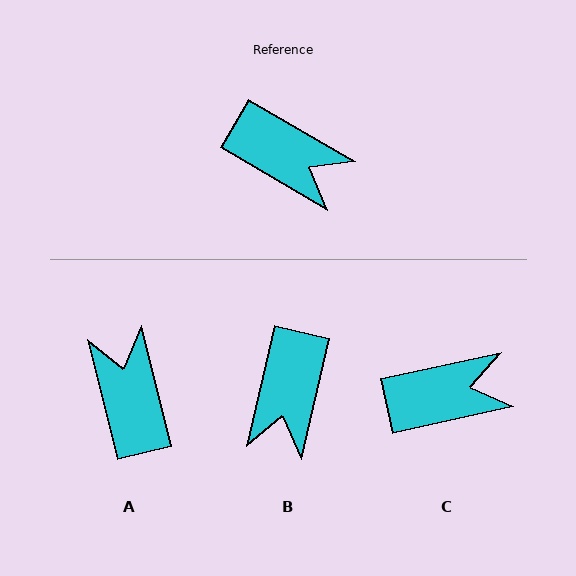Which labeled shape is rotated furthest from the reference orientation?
A, about 134 degrees away.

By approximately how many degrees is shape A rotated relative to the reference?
Approximately 134 degrees counter-clockwise.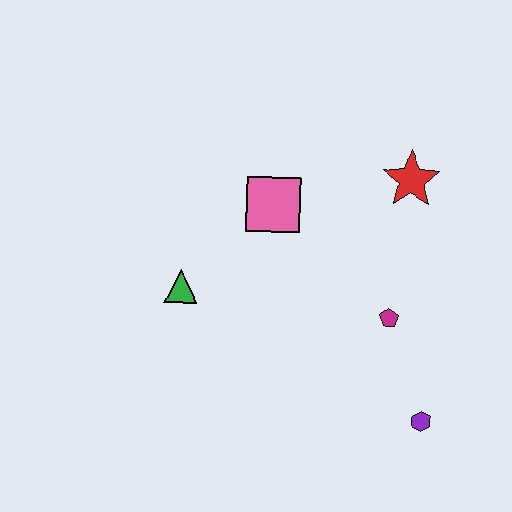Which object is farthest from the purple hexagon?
The green triangle is farthest from the purple hexagon.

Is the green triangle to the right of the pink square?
No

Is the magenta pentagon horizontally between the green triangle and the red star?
Yes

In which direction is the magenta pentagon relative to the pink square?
The magenta pentagon is to the right of the pink square.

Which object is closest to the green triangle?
The pink square is closest to the green triangle.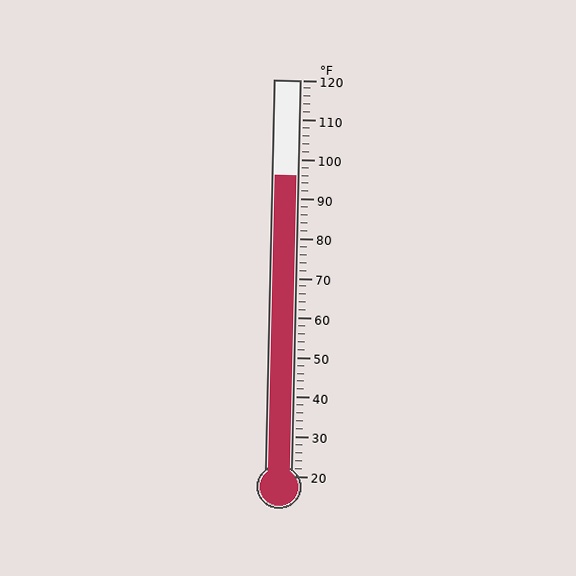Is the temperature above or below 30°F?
The temperature is above 30°F.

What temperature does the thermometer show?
The thermometer shows approximately 96°F.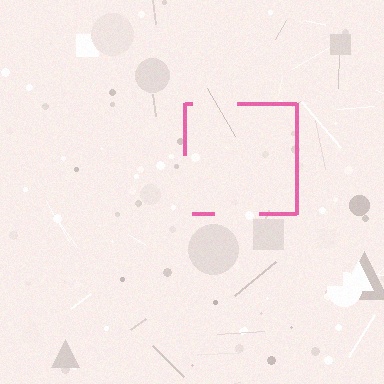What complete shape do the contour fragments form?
The contour fragments form a square.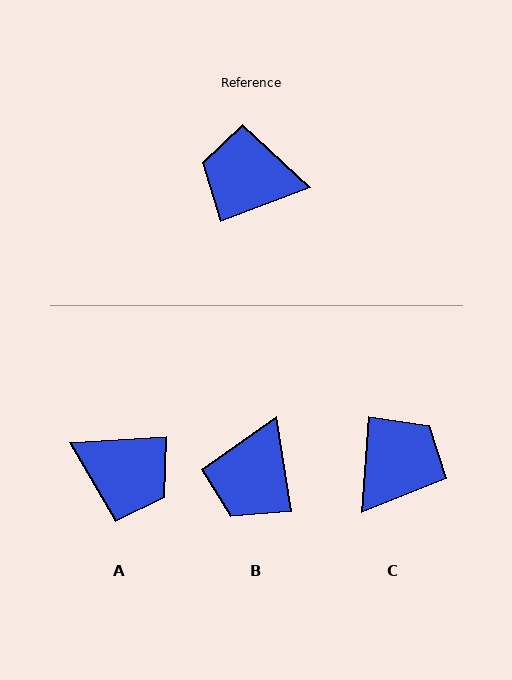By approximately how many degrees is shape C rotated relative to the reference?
Approximately 115 degrees clockwise.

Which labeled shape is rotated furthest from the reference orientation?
A, about 162 degrees away.